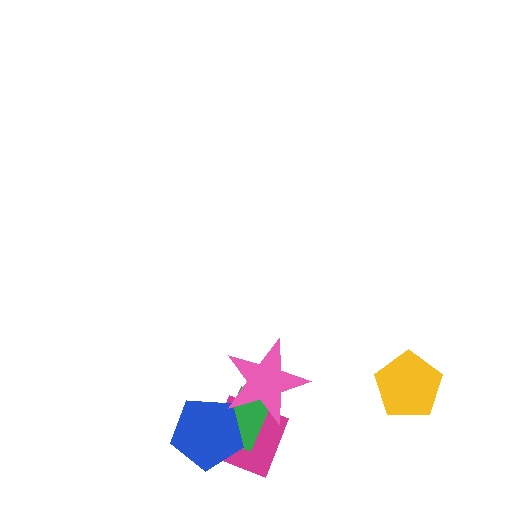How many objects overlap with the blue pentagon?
2 objects overlap with the blue pentagon.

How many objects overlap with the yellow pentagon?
0 objects overlap with the yellow pentagon.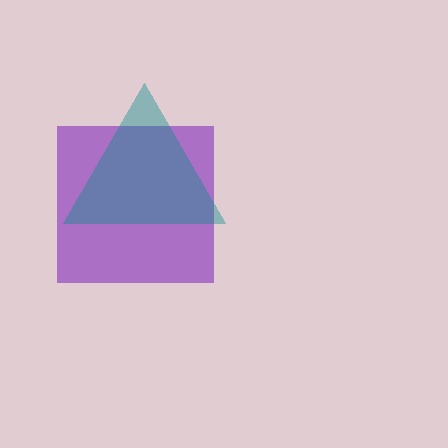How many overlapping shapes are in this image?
There are 2 overlapping shapes in the image.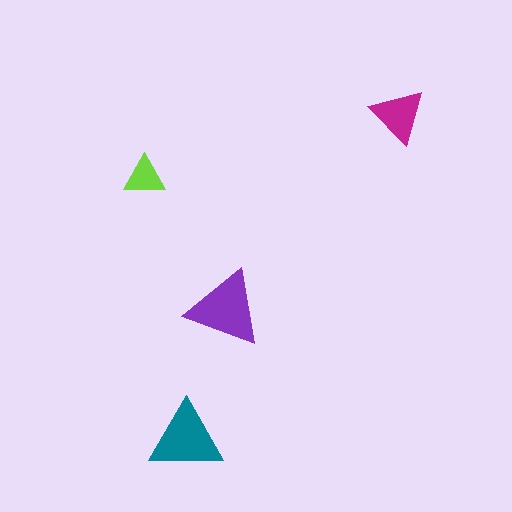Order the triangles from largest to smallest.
the purple one, the teal one, the magenta one, the lime one.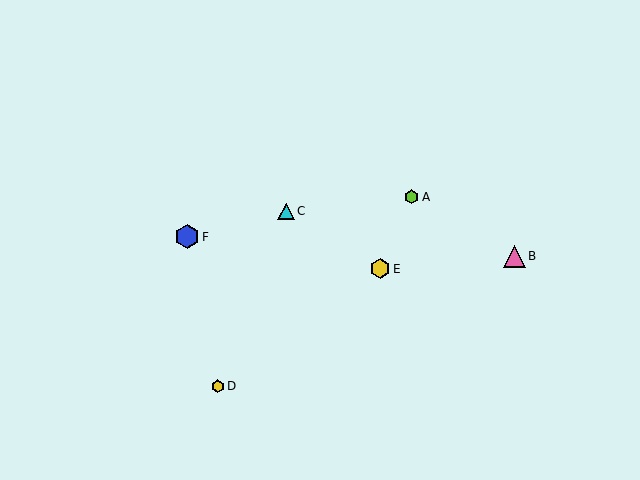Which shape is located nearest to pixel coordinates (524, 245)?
The pink triangle (labeled B) at (514, 257) is nearest to that location.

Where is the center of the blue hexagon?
The center of the blue hexagon is at (187, 237).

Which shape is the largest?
The blue hexagon (labeled F) is the largest.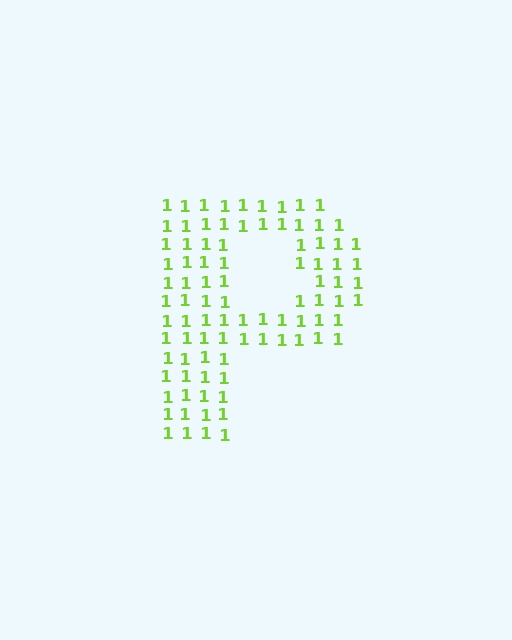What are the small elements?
The small elements are digit 1's.